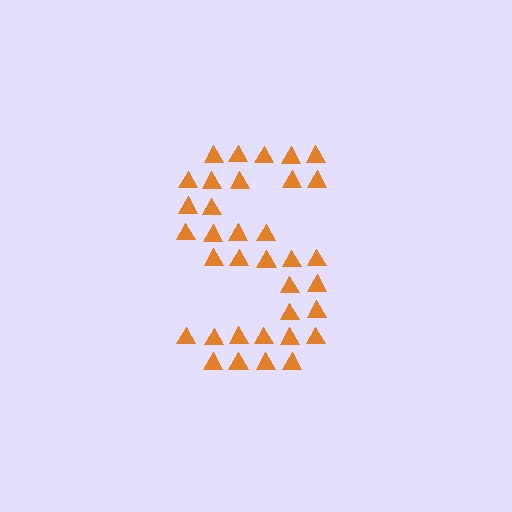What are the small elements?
The small elements are triangles.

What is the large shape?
The large shape is the letter S.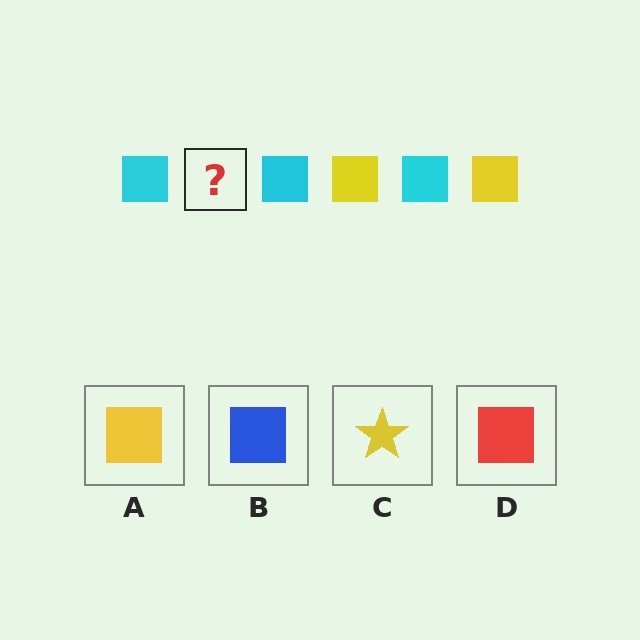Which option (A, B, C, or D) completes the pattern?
A.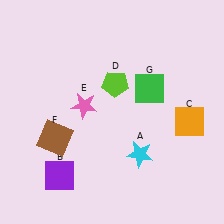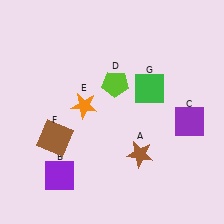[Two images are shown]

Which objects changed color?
A changed from cyan to brown. C changed from orange to purple. E changed from pink to orange.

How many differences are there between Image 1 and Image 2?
There are 3 differences between the two images.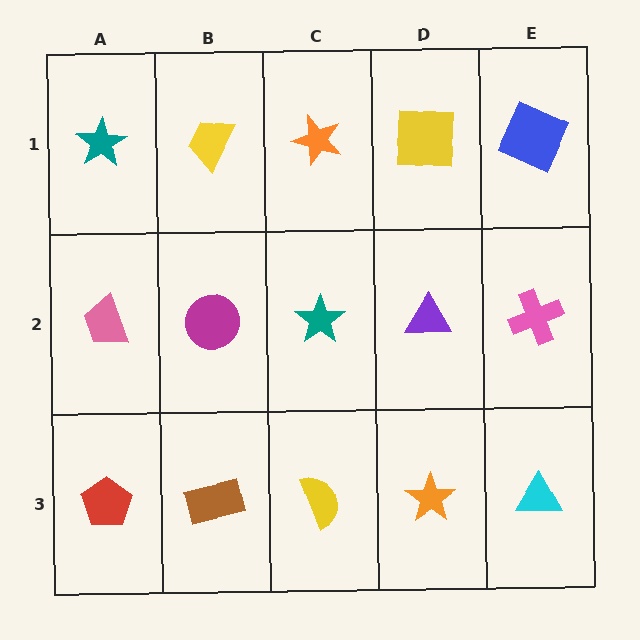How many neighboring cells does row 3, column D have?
3.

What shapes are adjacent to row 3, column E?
A pink cross (row 2, column E), an orange star (row 3, column D).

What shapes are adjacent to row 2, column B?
A yellow trapezoid (row 1, column B), a brown rectangle (row 3, column B), a pink trapezoid (row 2, column A), a teal star (row 2, column C).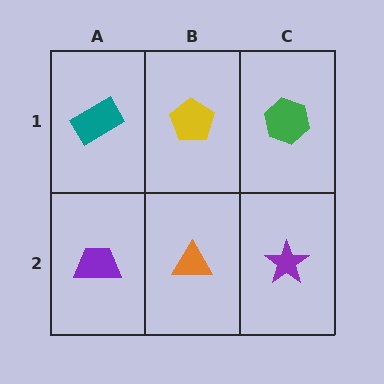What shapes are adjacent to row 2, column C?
A green hexagon (row 1, column C), an orange triangle (row 2, column B).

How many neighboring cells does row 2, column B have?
3.